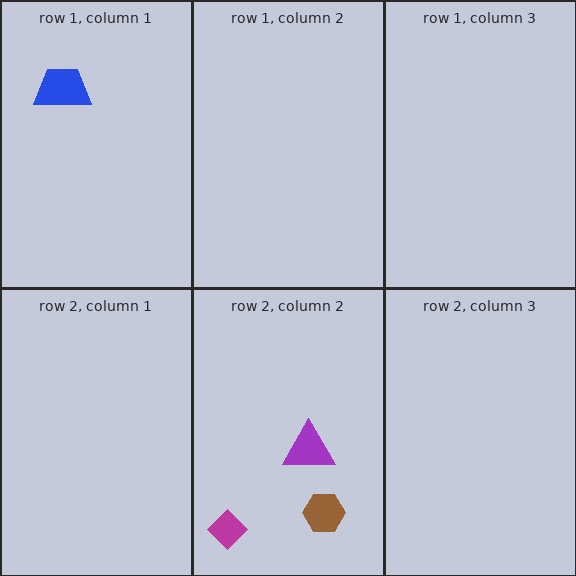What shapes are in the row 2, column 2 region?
The magenta diamond, the brown hexagon, the purple triangle.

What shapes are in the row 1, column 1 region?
The blue trapezoid.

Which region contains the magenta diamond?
The row 2, column 2 region.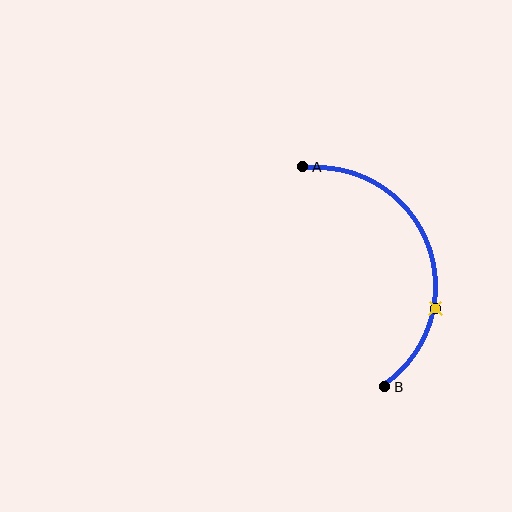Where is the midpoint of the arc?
The arc midpoint is the point on the curve farthest from the straight line joining A and B. It sits to the right of that line.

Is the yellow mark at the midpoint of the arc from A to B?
No. The yellow mark lies on the arc but is closer to endpoint B. The arc midpoint would be at the point on the curve equidistant along the arc from both A and B.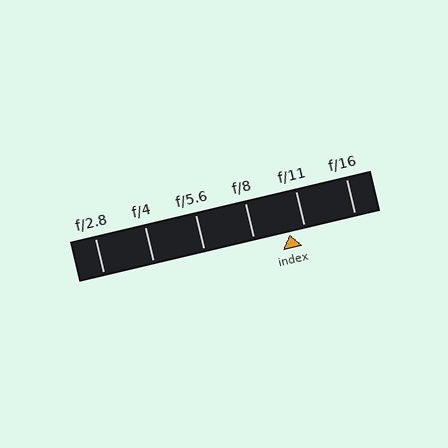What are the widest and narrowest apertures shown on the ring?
The widest aperture shown is f/2.8 and the narrowest is f/16.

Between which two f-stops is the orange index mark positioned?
The index mark is between f/8 and f/11.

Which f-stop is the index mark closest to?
The index mark is closest to f/11.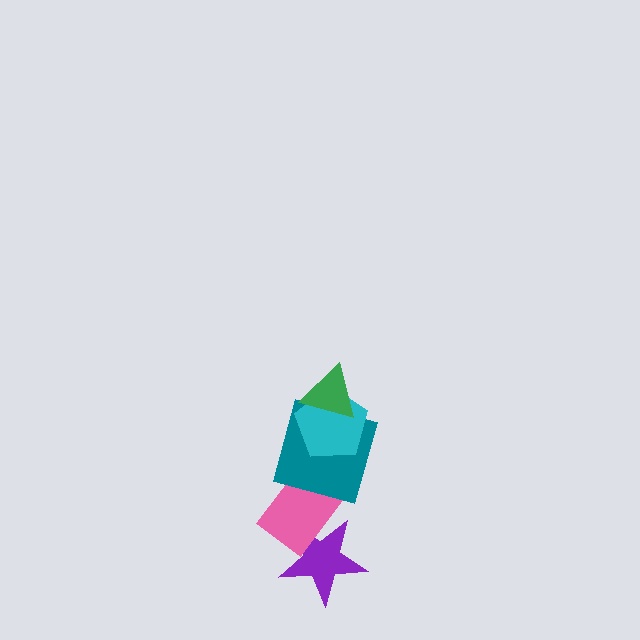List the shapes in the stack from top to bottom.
From top to bottom: the green triangle, the cyan pentagon, the teal square, the pink rectangle, the purple star.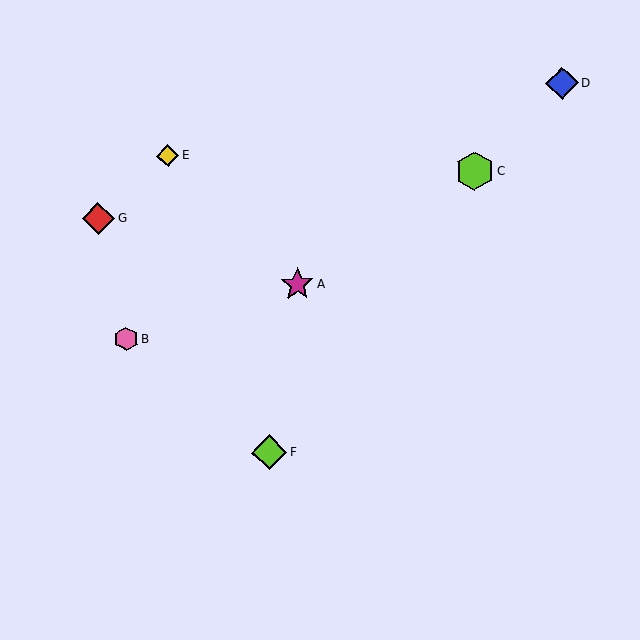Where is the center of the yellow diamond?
The center of the yellow diamond is at (168, 156).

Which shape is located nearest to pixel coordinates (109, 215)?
The red diamond (labeled G) at (99, 219) is nearest to that location.